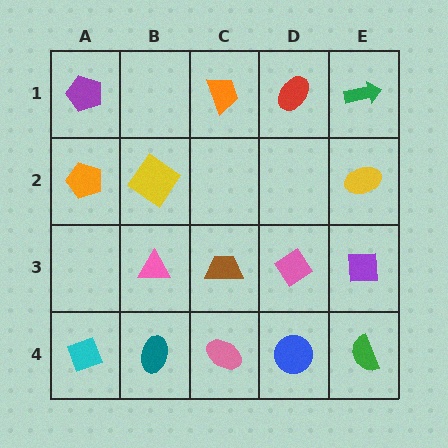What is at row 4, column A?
A cyan diamond.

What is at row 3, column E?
A purple square.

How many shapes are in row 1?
4 shapes.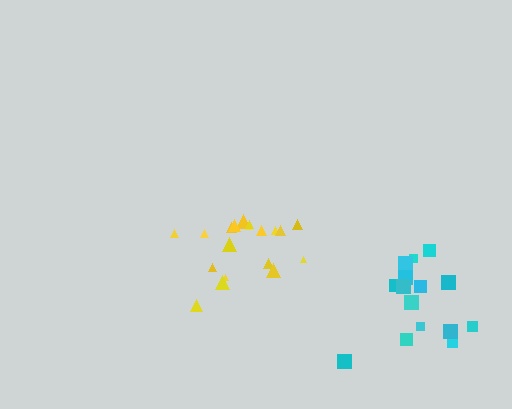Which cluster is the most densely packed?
Yellow.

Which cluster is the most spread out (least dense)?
Cyan.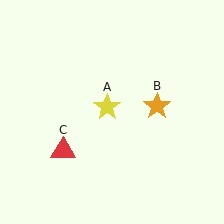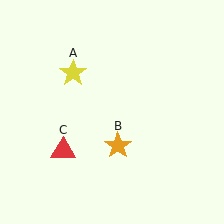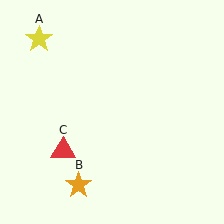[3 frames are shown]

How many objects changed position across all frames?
2 objects changed position: yellow star (object A), orange star (object B).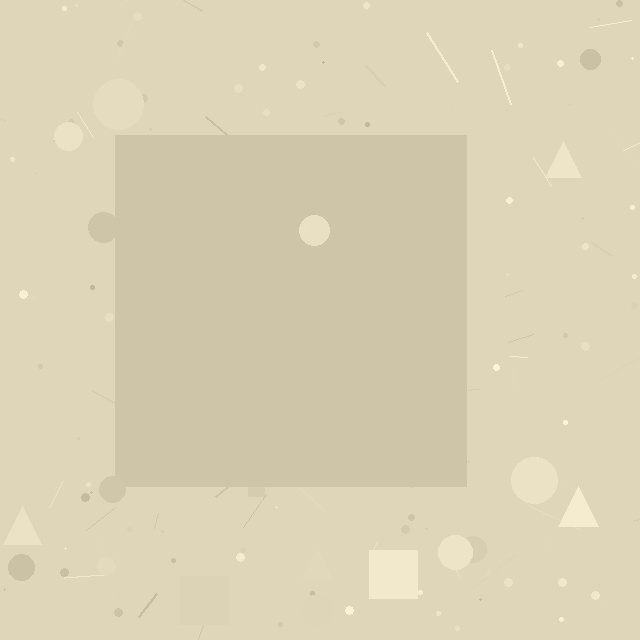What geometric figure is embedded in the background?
A square is embedded in the background.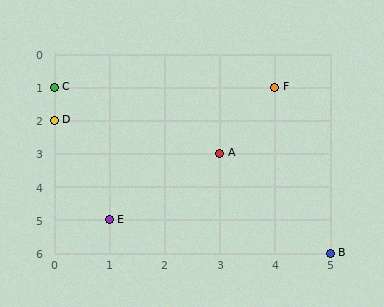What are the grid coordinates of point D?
Point D is at grid coordinates (0, 2).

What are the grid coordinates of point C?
Point C is at grid coordinates (0, 1).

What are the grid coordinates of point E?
Point E is at grid coordinates (1, 5).